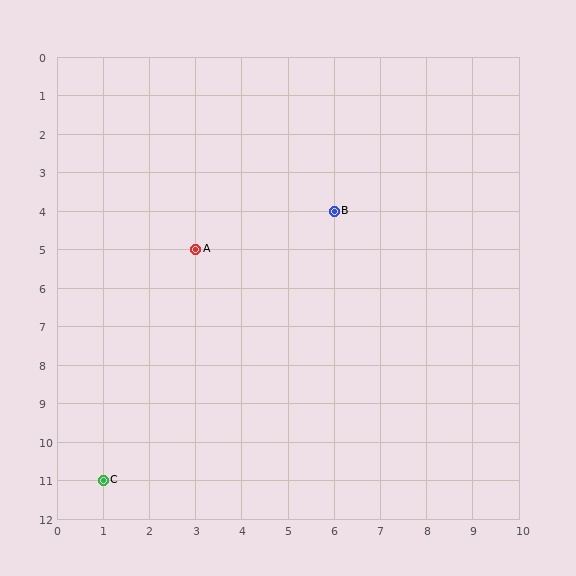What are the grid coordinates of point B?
Point B is at grid coordinates (6, 4).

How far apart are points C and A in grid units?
Points C and A are 2 columns and 6 rows apart (about 6.3 grid units diagonally).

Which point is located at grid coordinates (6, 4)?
Point B is at (6, 4).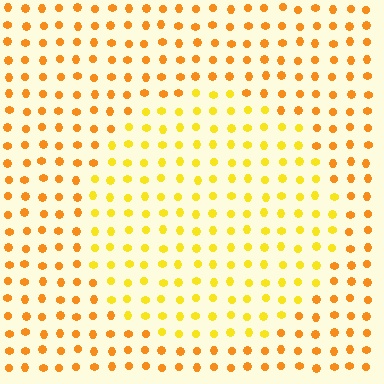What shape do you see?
I see a circle.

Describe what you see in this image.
The image is filled with small orange elements in a uniform arrangement. A circle-shaped region is visible where the elements are tinted to a slightly different hue, forming a subtle color boundary.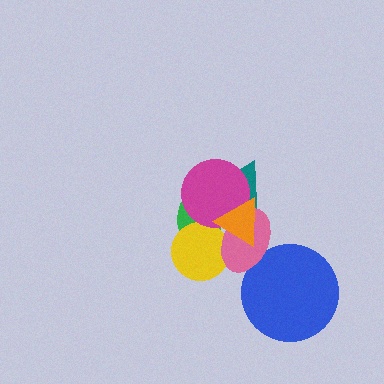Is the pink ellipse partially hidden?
Yes, it is partially covered by another shape.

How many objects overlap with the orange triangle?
5 objects overlap with the orange triangle.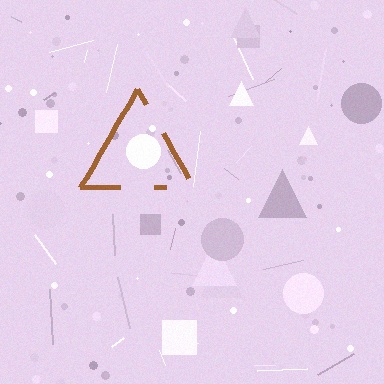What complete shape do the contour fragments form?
The contour fragments form a triangle.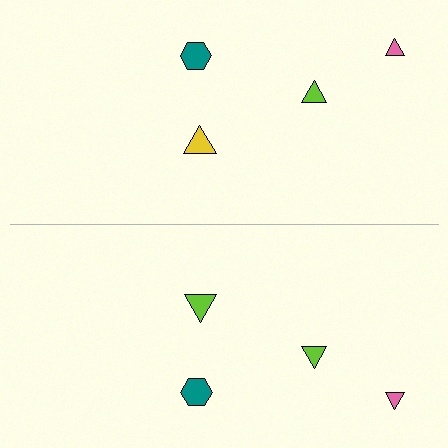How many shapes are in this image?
There are 8 shapes in this image.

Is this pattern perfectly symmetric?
No, the pattern is not perfectly symmetric. The lime triangle on the bottom side breaks the symmetry — its mirror counterpart is yellow.